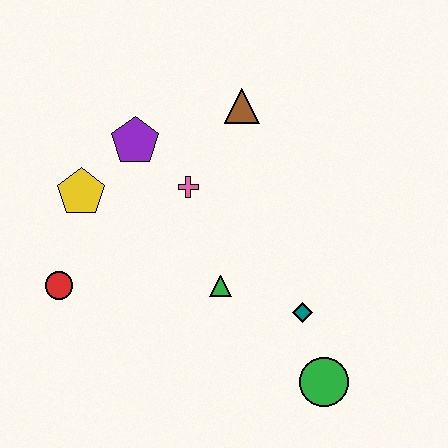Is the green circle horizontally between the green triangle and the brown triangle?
No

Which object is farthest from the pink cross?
The green circle is farthest from the pink cross.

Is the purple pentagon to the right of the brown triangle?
No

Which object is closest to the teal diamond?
The green circle is closest to the teal diamond.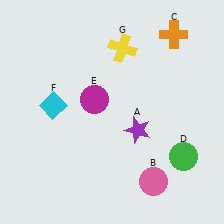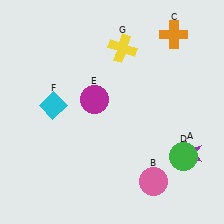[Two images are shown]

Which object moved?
The purple star (A) moved right.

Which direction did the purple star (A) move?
The purple star (A) moved right.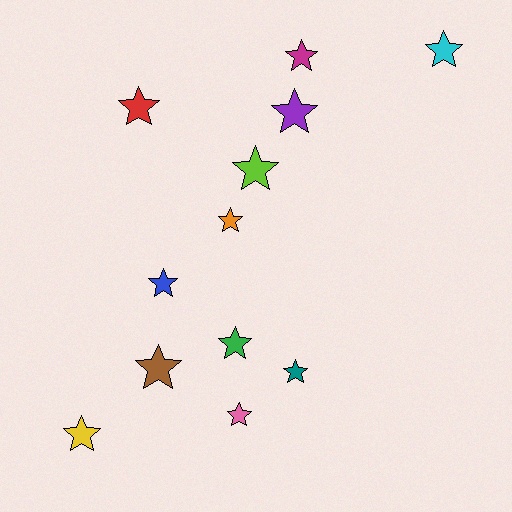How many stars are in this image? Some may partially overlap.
There are 12 stars.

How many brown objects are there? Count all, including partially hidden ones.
There is 1 brown object.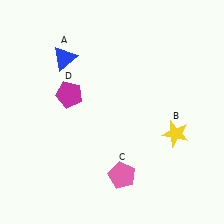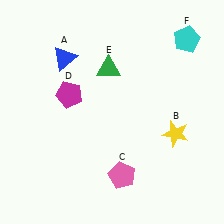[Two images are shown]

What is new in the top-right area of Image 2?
A cyan pentagon (F) was added in the top-right area of Image 2.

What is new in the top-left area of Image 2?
A green triangle (E) was added in the top-left area of Image 2.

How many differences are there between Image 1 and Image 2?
There are 2 differences between the two images.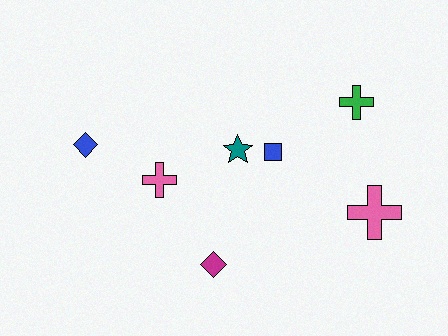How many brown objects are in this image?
There are no brown objects.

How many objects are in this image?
There are 7 objects.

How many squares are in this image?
There is 1 square.